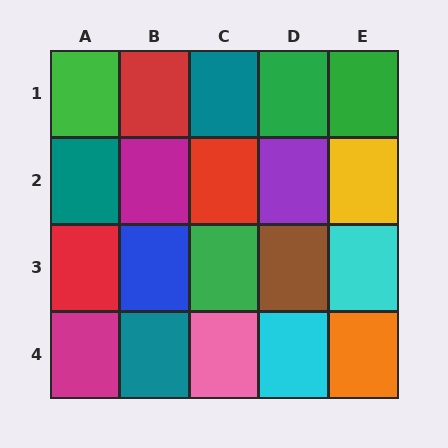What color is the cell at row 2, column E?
Yellow.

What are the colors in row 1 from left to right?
Green, red, teal, green, green.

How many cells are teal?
3 cells are teal.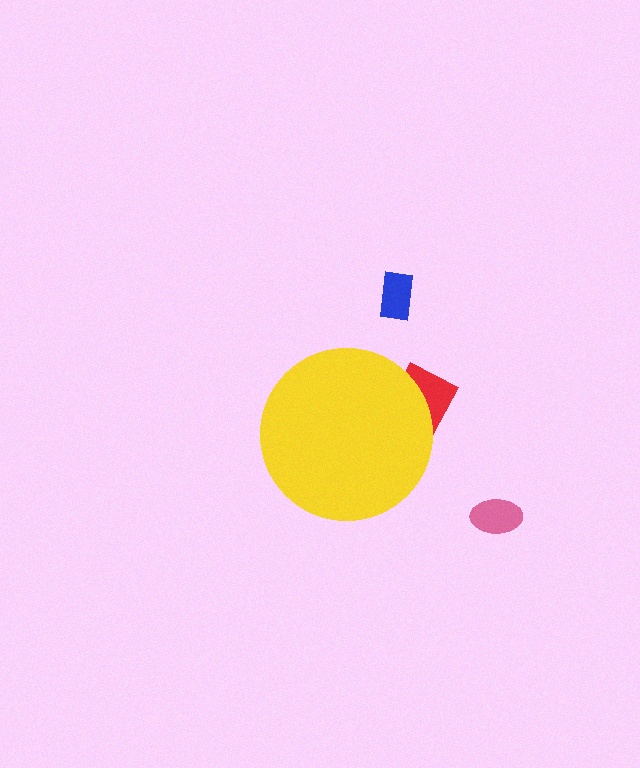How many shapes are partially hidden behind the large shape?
1 shape is partially hidden.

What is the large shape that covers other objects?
A yellow circle.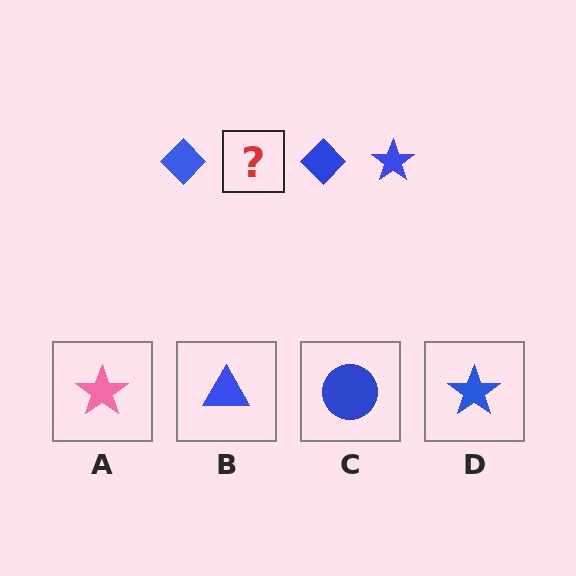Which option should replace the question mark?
Option D.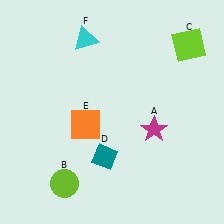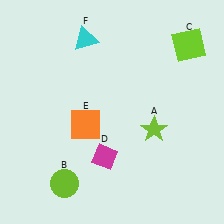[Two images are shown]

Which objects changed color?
A changed from magenta to lime. D changed from teal to magenta.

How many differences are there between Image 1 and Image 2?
There are 2 differences between the two images.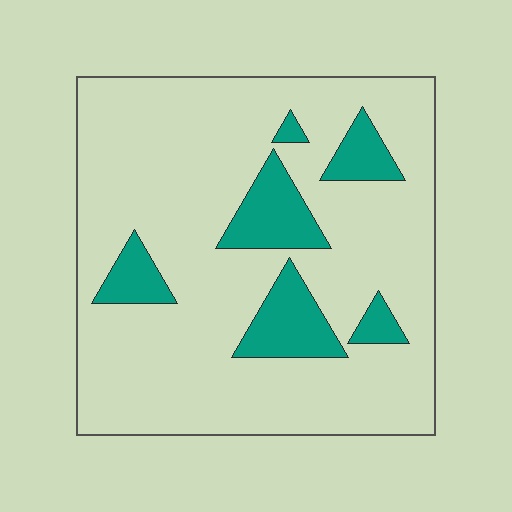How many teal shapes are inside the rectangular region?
6.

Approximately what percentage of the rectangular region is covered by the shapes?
Approximately 15%.